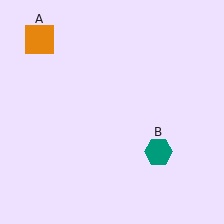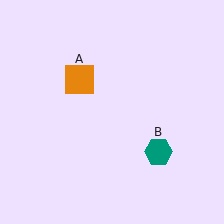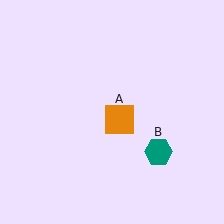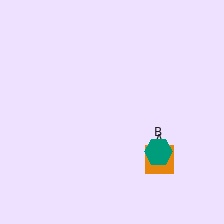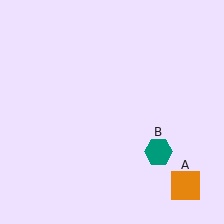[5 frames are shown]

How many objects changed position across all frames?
1 object changed position: orange square (object A).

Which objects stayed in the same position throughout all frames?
Teal hexagon (object B) remained stationary.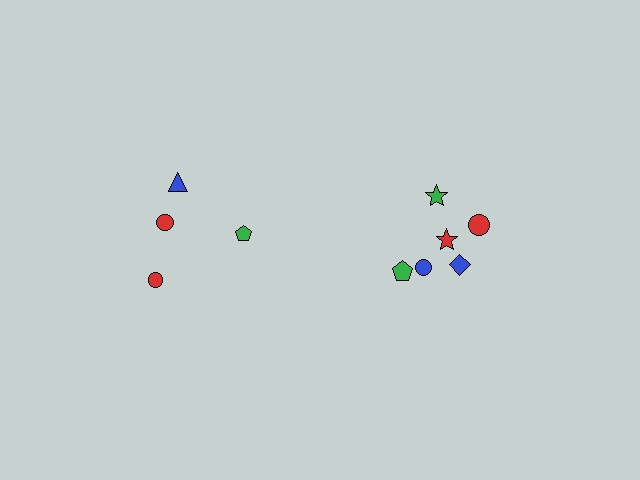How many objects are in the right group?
There are 6 objects.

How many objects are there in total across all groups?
There are 10 objects.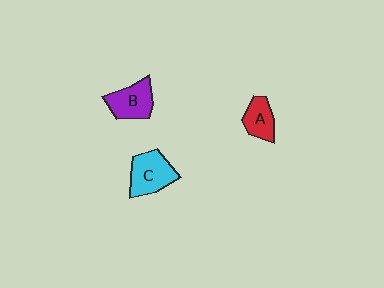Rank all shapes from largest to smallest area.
From largest to smallest: C (cyan), B (purple), A (red).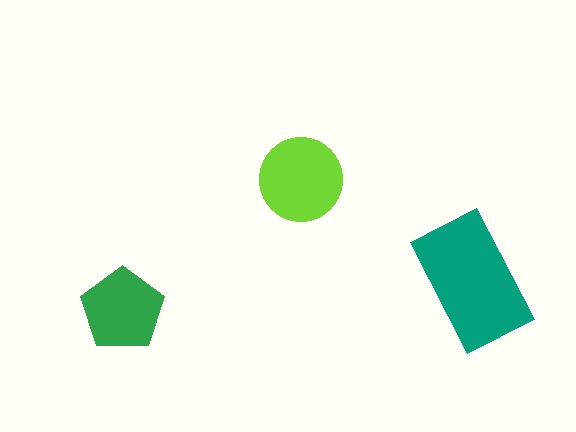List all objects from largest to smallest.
The teal rectangle, the lime circle, the green pentagon.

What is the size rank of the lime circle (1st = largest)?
2nd.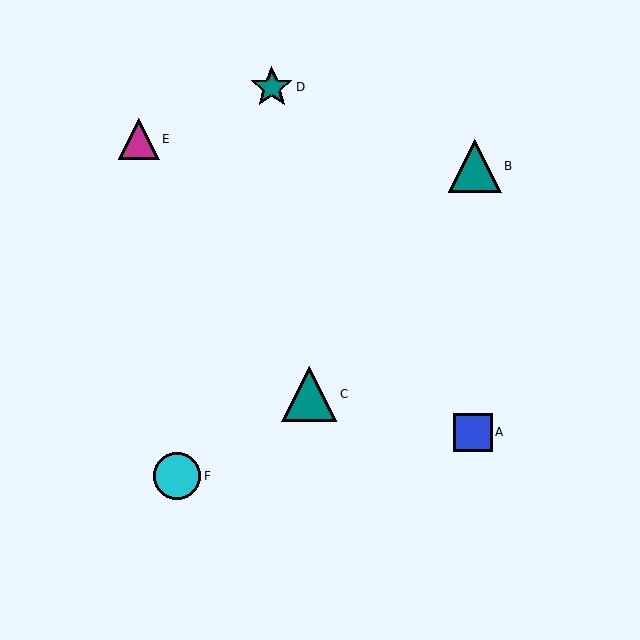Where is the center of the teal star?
The center of the teal star is at (272, 87).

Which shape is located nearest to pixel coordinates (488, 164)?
The teal triangle (labeled B) at (475, 166) is nearest to that location.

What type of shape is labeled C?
Shape C is a teal triangle.